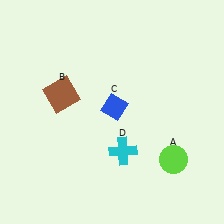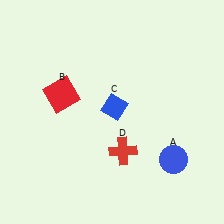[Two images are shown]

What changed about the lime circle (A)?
In Image 1, A is lime. In Image 2, it changed to blue.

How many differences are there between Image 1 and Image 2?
There are 3 differences between the two images.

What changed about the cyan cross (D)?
In Image 1, D is cyan. In Image 2, it changed to red.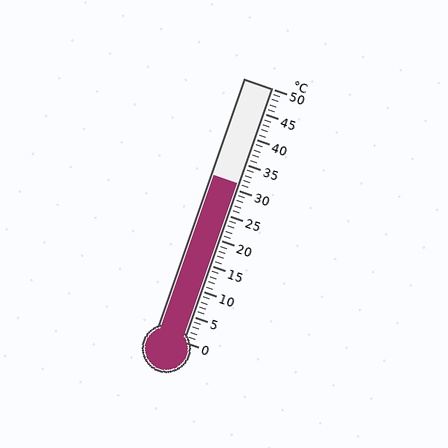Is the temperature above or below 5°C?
The temperature is above 5°C.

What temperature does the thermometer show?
The thermometer shows approximately 31°C.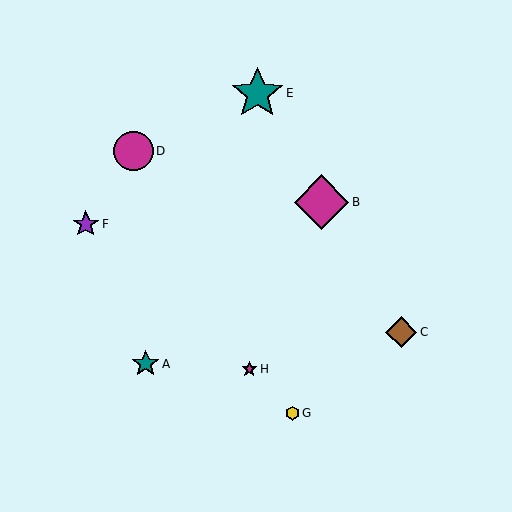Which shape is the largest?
The magenta diamond (labeled B) is the largest.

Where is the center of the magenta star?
The center of the magenta star is at (249, 369).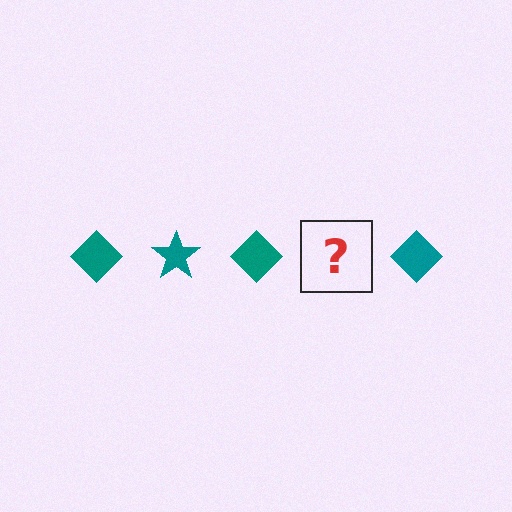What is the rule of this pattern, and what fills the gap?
The rule is that the pattern cycles through diamond, star shapes in teal. The gap should be filled with a teal star.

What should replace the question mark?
The question mark should be replaced with a teal star.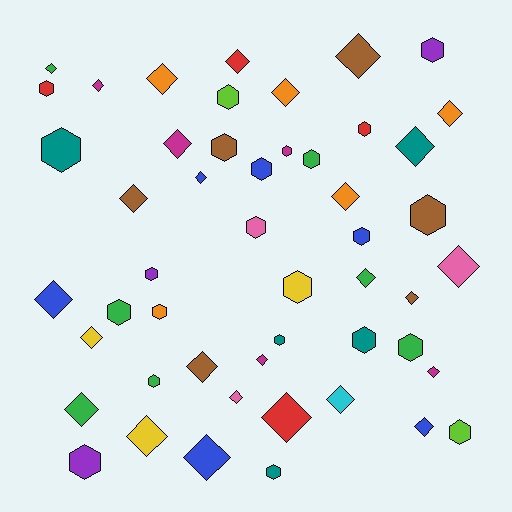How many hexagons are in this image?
There are 23 hexagons.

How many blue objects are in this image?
There are 6 blue objects.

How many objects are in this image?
There are 50 objects.